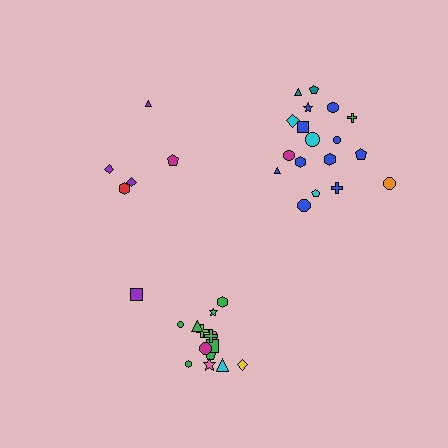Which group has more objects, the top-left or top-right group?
The top-right group.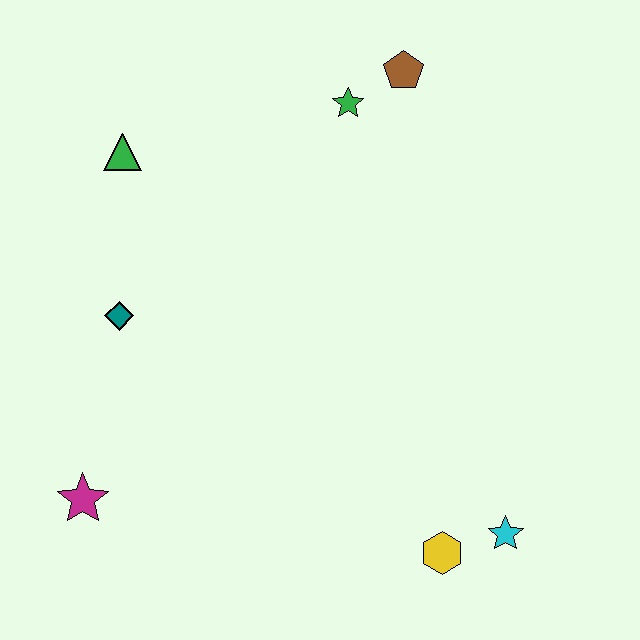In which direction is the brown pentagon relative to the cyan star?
The brown pentagon is above the cyan star.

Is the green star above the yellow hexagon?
Yes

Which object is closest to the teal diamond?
The green triangle is closest to the teal diamond.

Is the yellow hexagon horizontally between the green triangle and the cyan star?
Yes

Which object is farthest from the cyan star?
The green triangle is farthest from the cyan star.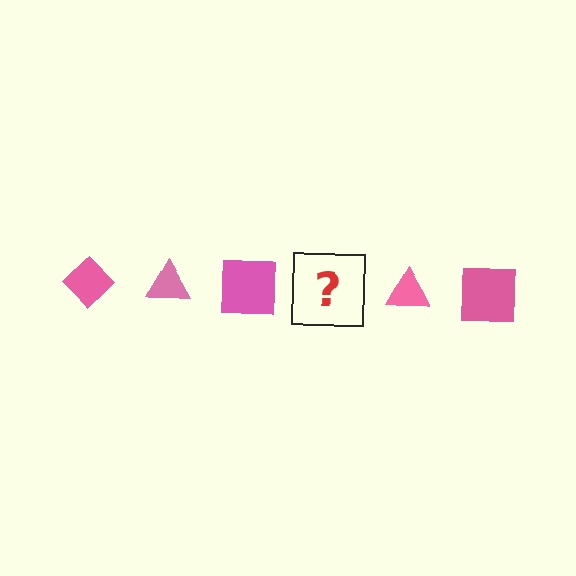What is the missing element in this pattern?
The missing element is a pink diamond.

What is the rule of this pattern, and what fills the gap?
The rule is that the pattern cycles through diamond, triangle, square shapes in pink. The gap should be filled with a pink diamond.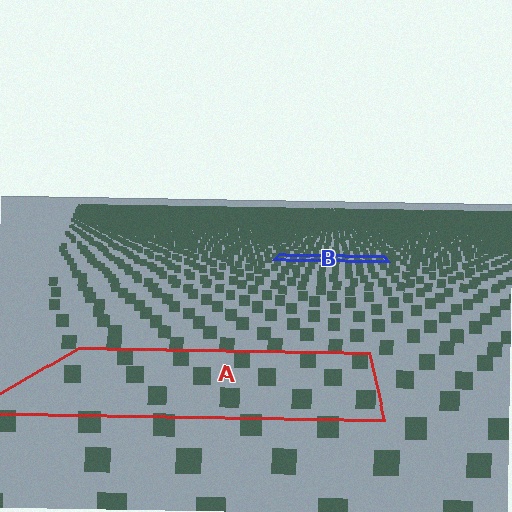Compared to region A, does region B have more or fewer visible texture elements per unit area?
Region B has more texture elements per unit area — they are packed more densely because it is farther away.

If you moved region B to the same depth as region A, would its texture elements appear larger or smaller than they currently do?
They would appear larger. At a closer depth, the same texture elements are projected at a bigger on-screen size.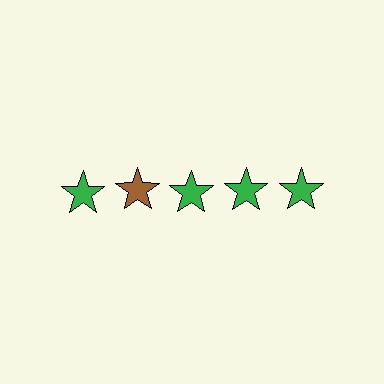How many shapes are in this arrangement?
There are 5 shapes arranged in a grid pattern.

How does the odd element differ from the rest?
It has a different color: brown instead of green.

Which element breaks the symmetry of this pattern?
The brown star in the top row, second from left column breaks the symmetry. All other shapes are green stars.